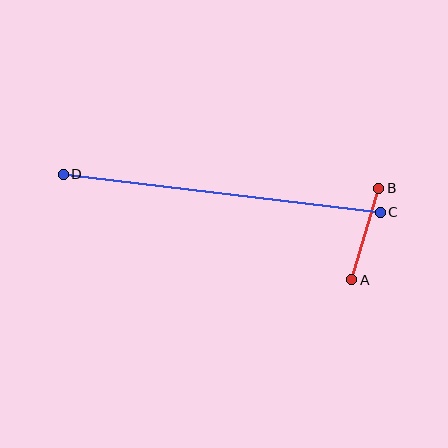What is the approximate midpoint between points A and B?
The midpoint is at approximately (365, 234) pixels.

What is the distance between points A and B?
The distance is approximately 95 pixels.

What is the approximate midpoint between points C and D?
The midpoint is at approximately (222, 193) pixels.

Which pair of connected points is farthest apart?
Points C and D are farthest apart.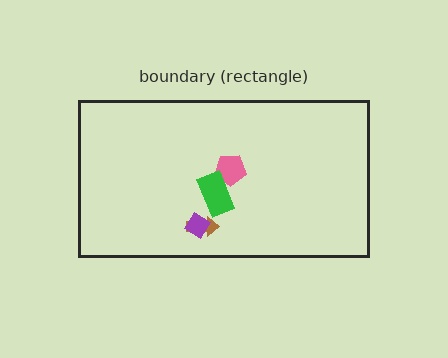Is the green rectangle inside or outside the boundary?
Inside.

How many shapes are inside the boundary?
4 inside, 0 outside.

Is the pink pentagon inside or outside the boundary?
Inside.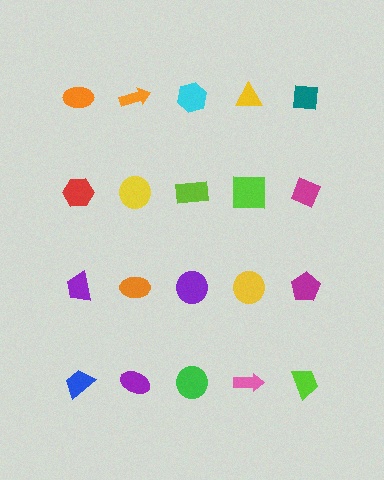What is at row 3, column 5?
A magenta pentagon.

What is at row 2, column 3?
A lime rectangle.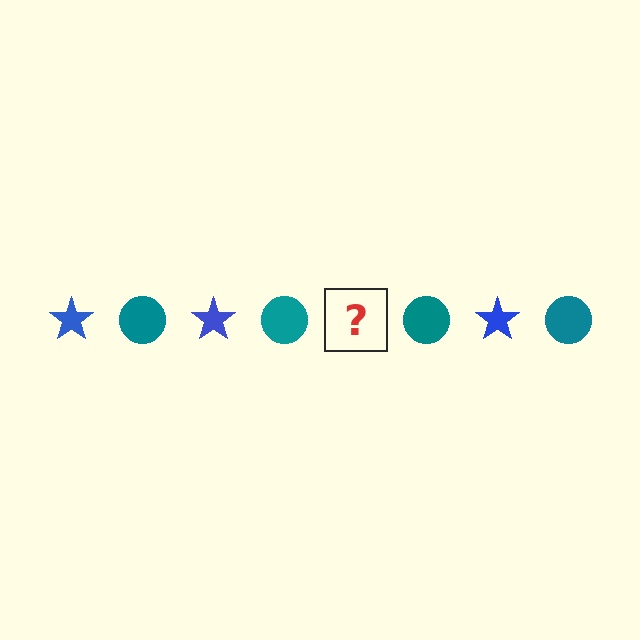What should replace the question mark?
The question mark should be replaced with a blue star.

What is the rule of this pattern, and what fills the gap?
The rule is that the pattern alternates between blue star and teal circle. The gap should be filled with a blue star.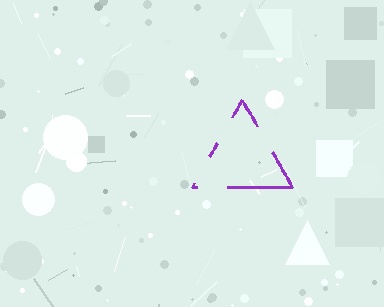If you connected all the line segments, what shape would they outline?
They would outline a triangle.